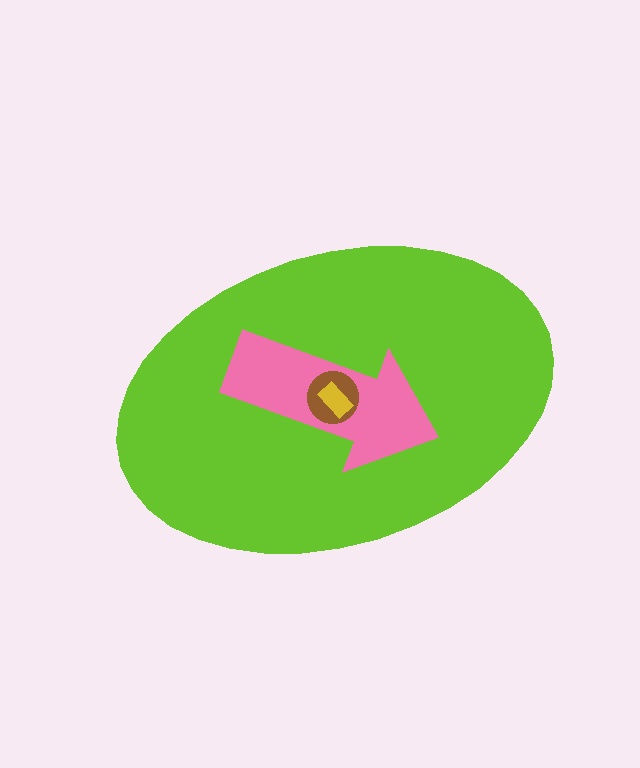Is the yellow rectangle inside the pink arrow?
Yes.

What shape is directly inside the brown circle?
The yellow rectangle.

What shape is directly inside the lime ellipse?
The pink arrow.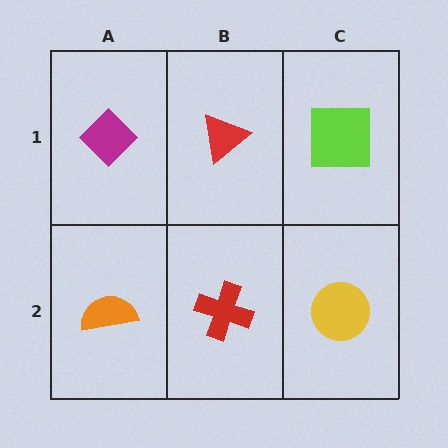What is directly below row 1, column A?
An orange semicircle.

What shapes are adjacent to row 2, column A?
A magenta diamond (row 1, column A), a red cross (row 2, column B).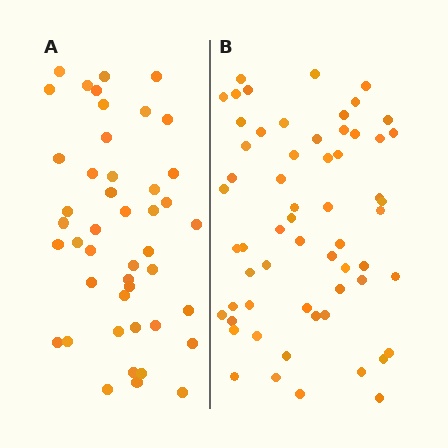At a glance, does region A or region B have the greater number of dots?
Region B (the right region) has more dots.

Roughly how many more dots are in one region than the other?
Region B has approximately 15 more dots than region A.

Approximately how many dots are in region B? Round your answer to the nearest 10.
About 60 dots.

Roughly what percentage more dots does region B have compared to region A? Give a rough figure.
About 35% more.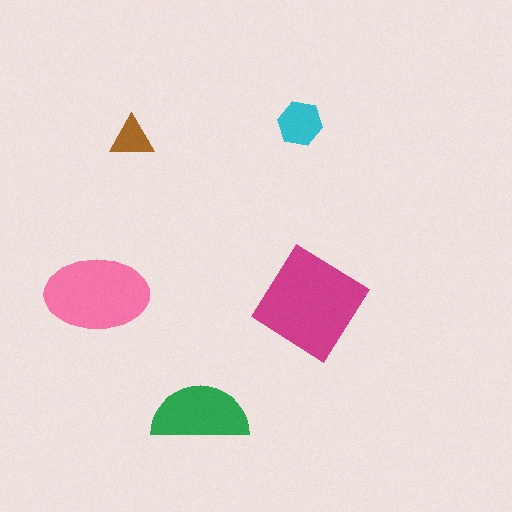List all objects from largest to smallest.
The magenta diamond, the pink ellipse, the green semicircle, the cyan hexagon, the brown triangle.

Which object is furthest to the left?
The pink ellipse is leftmost.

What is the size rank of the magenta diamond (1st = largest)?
1st.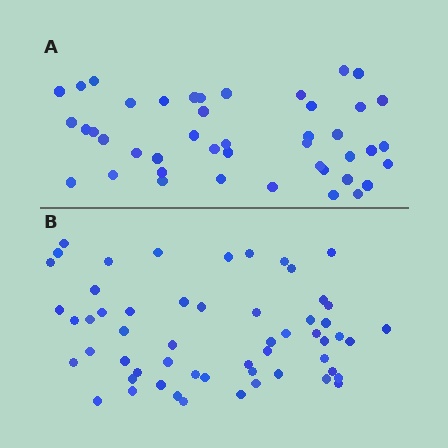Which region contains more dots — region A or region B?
Region B (the bottom region) has more dots.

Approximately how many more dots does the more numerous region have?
Region B has roughly 12 or so more dots than region A.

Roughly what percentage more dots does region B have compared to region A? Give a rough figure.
About 25% more.